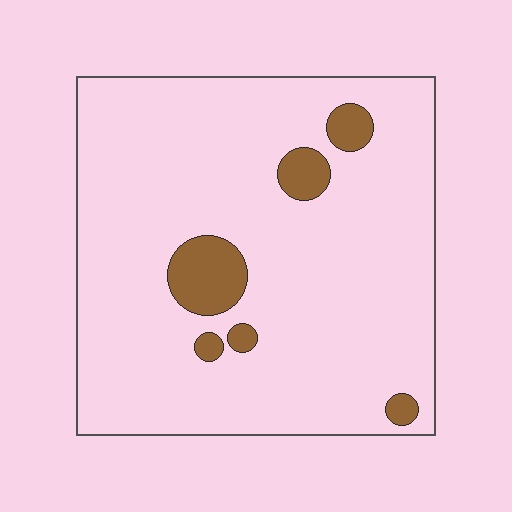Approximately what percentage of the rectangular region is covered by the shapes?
Approximately 10%.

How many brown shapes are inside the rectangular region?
6.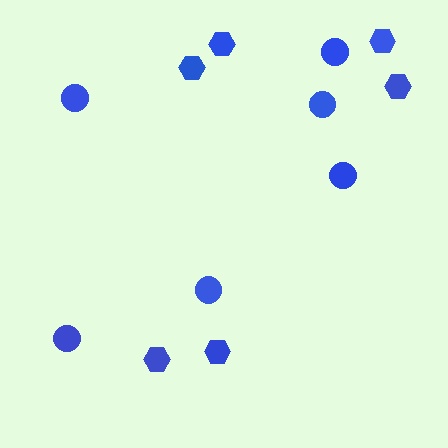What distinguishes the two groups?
There are 2 groups: one group of hexagons (6) and one group of circles (6).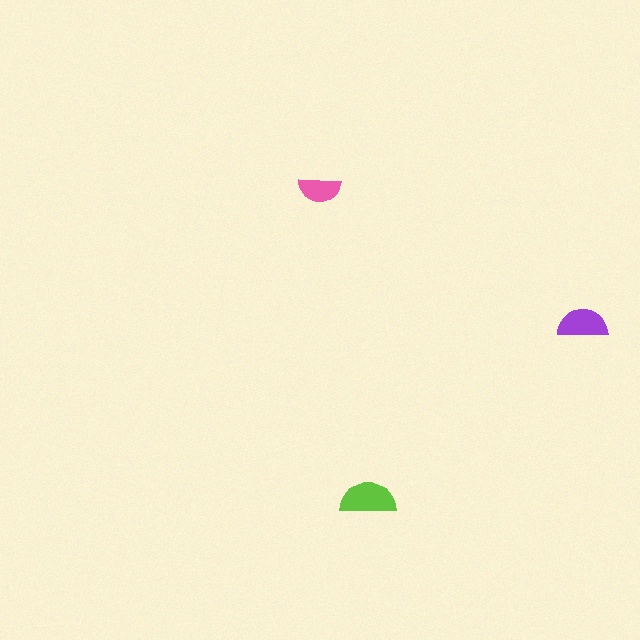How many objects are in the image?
There are 3 objects in the image.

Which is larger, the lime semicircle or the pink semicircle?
The lime one.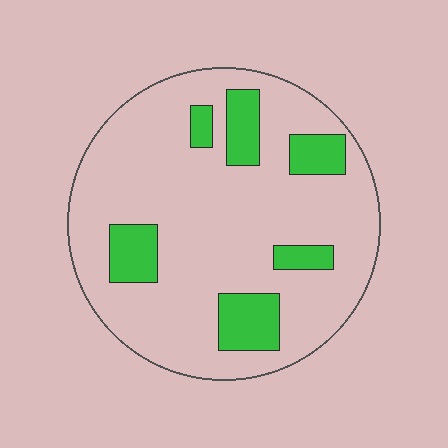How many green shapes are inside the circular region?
6.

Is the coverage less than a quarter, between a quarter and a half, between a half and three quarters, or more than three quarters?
Less than a quarter.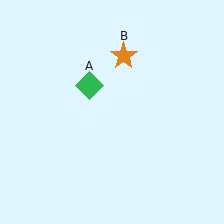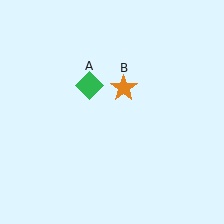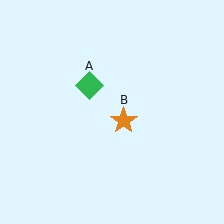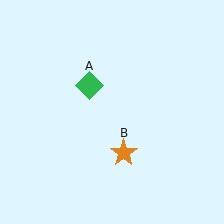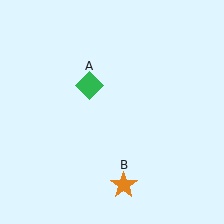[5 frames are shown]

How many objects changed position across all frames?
1 object changed position: orange star (object B).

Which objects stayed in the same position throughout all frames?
Green diamond (object A) remained stationary.